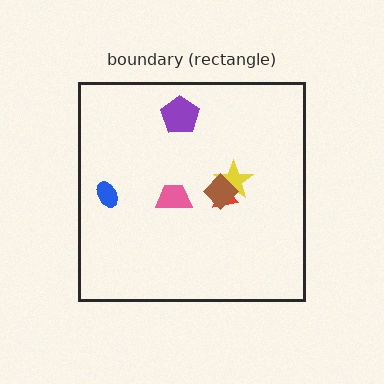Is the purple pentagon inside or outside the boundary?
Inside.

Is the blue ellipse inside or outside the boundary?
Inside.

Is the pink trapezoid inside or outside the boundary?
Inside.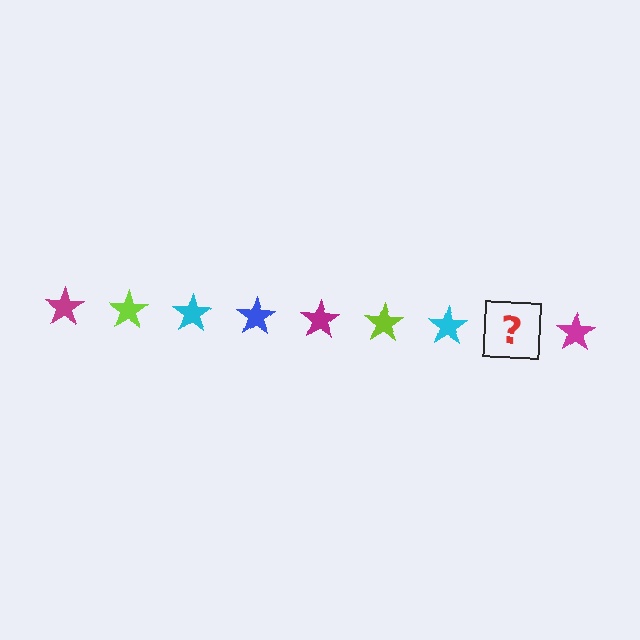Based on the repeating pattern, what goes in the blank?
The blank should be a blue star.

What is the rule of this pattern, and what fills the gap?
The rule is that the pattern cycles through magenta, lime, cyan, blue stars. The gap should be filled with a blue star.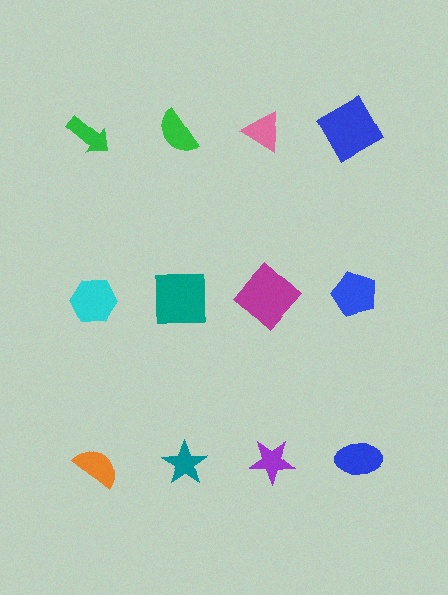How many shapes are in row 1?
4 shapes.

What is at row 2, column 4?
A blue pentagon.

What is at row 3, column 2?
A teal star.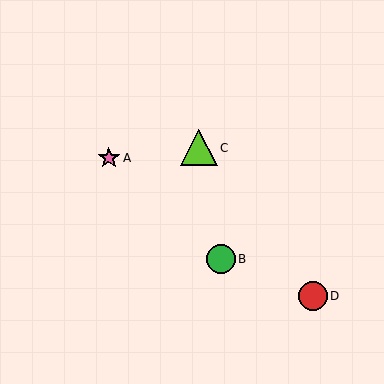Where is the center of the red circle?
The center of the red circle is at (313, 296).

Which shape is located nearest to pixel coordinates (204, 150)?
The lime triangle (labeled C) at (199, 148) is nearest to that location.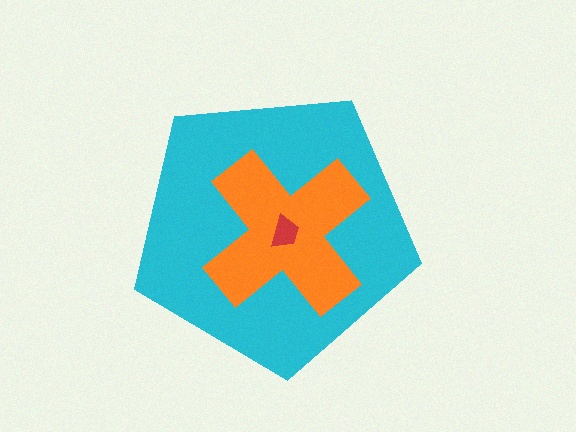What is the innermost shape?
The red trapezoid.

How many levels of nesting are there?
3.